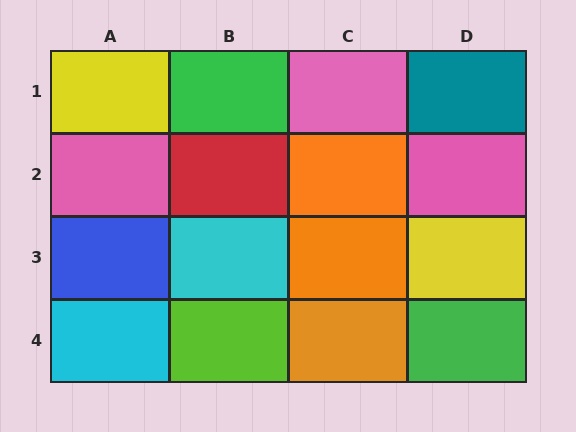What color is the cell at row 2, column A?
Pink.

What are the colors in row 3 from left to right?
Blue, cyan, orange, yellow.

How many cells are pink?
3 cells are pink.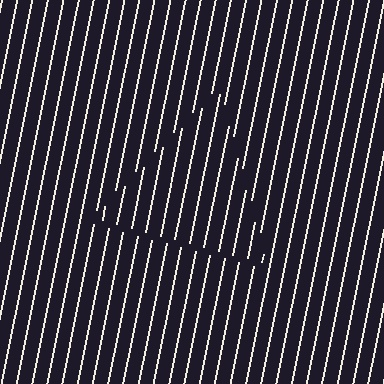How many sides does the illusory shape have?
3 sides — the line-ends trace a triangle.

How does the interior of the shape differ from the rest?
The interior of the shape contains the same grating, shifted by half a period — the contour is defined by the phase discontinuity where line-ends from the inner and outer gratings abut.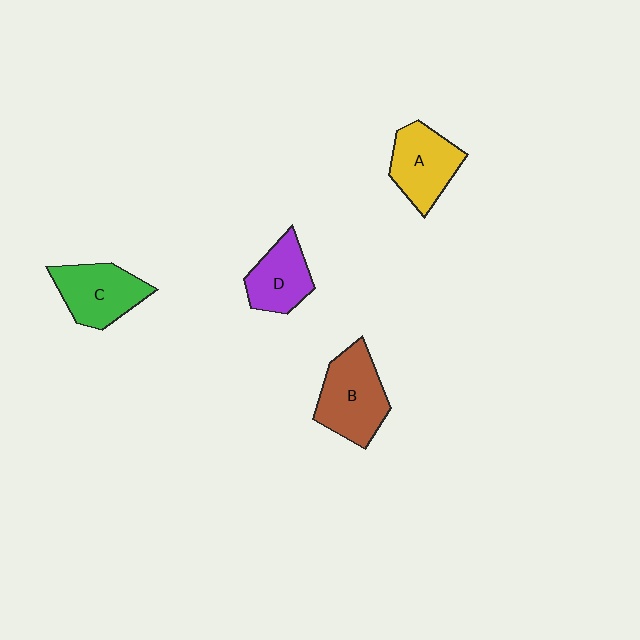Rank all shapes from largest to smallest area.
From largest to smallest: B (brown), C (green), A (yellow), D (purple).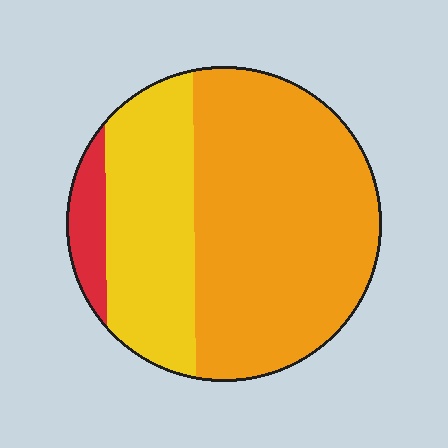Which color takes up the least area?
Red, at roughly 5%.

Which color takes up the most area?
Orange, at roughly 60%.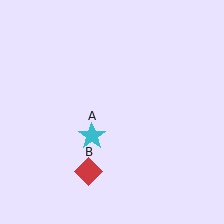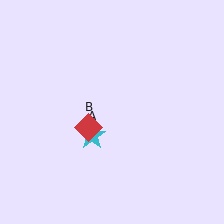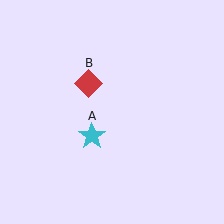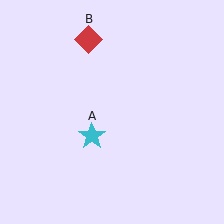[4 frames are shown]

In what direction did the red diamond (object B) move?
The red diamond (object B) moved up.